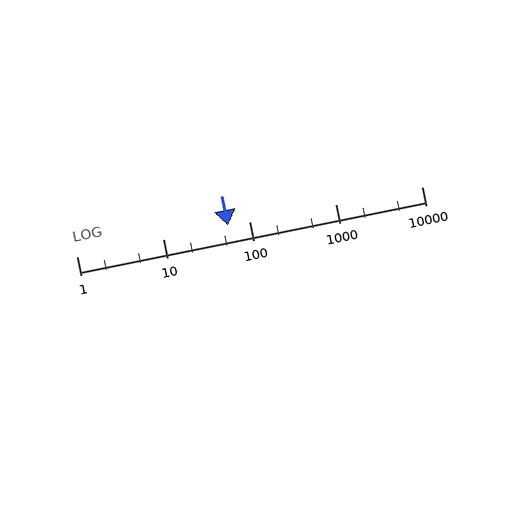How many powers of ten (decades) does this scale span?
The scale spans 4 decades, from 1 to 10000.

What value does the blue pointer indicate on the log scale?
The pointer indicates approximately 57.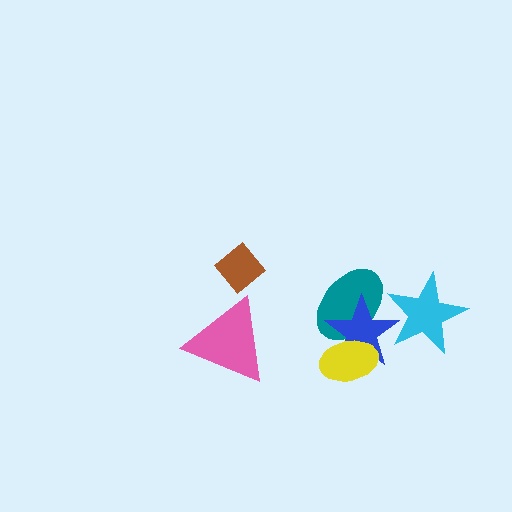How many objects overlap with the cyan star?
1 object overlaps with the cyan star.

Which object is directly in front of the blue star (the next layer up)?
The yellow ellipse is directly in front of the blue star.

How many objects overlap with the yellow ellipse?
2 objects overlap with the yellow ellipse.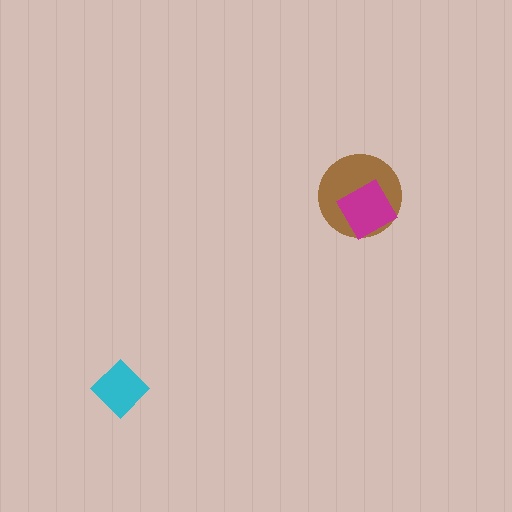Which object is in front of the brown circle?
The magenta diamond is in front of the brown circle.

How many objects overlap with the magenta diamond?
1 object overlaps with the magenta diamond.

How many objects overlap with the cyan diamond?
0 objects overlap with the cyan diamond.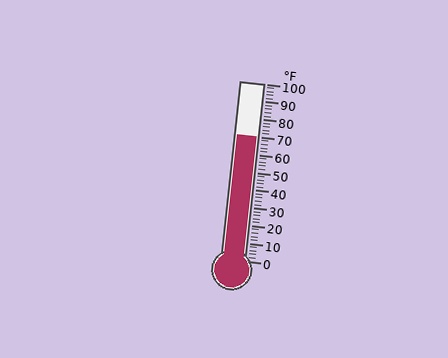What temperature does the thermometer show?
The thermometer shows approximately 70°F.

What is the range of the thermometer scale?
The thermometer scale ranges from 0°F to 100°F.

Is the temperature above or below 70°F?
The temperature is at 70°F.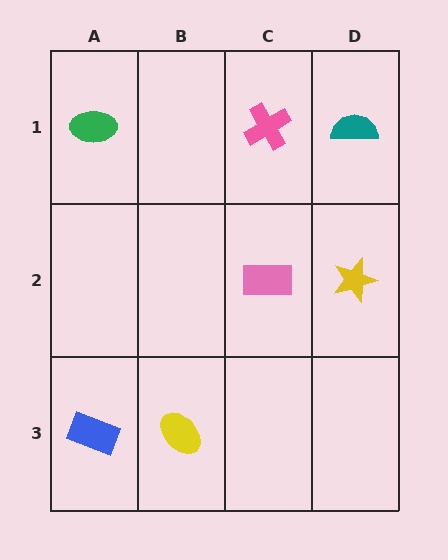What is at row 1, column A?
A green ellipse.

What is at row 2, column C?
A pink rectangle.